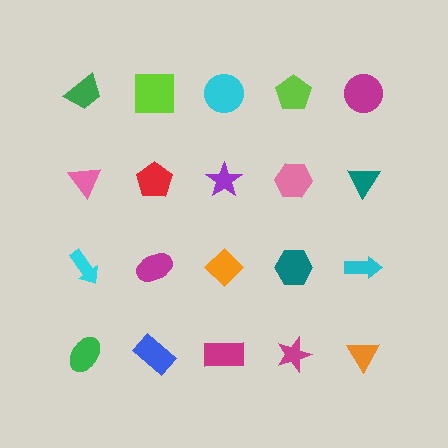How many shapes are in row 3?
5 shapes.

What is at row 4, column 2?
A blue rectangle.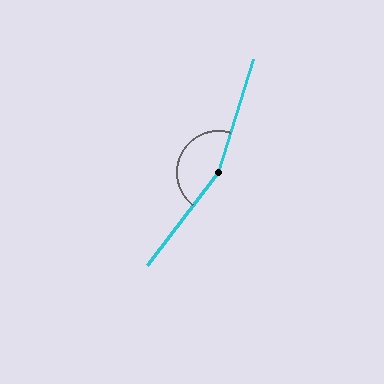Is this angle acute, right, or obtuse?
It is obtuse.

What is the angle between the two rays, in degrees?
Approximately 159 degrees.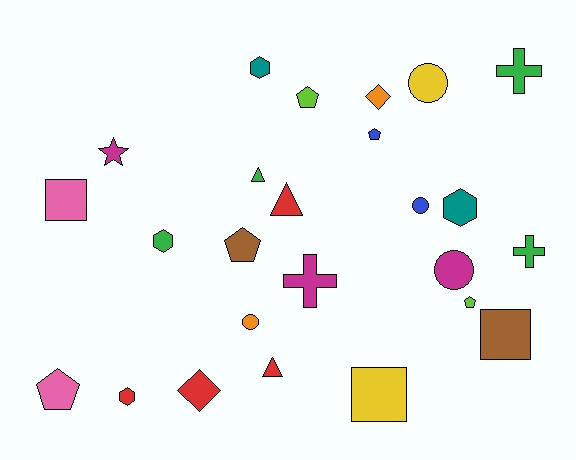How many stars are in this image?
There is 1 star.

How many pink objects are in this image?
There are 2 pink objects.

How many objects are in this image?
There are 25 objects.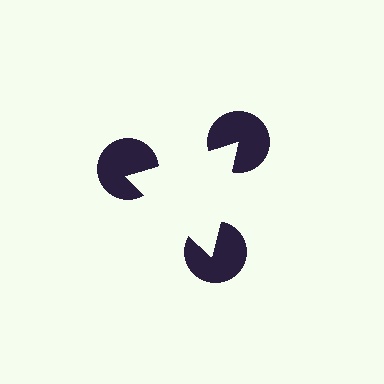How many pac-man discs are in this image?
There are 3 — one at each vertex of the illusory triangle.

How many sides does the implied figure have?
3 sides.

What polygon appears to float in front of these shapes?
An illusory triangle — its edges are inferred from the aligned wedge cuts in the pac-man discs, not physically drawn.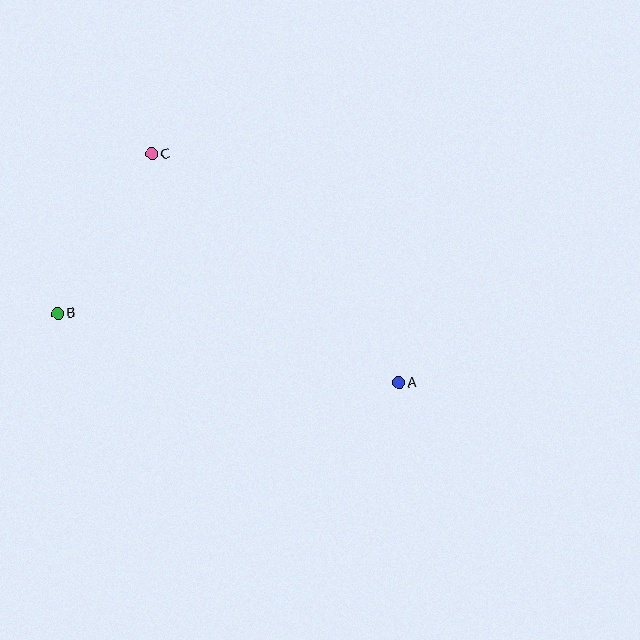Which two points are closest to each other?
Points B and C are closest to each other.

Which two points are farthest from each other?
Points A and B are farthest from each other.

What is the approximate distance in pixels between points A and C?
The distance between A and C is approximately 336 pixels.